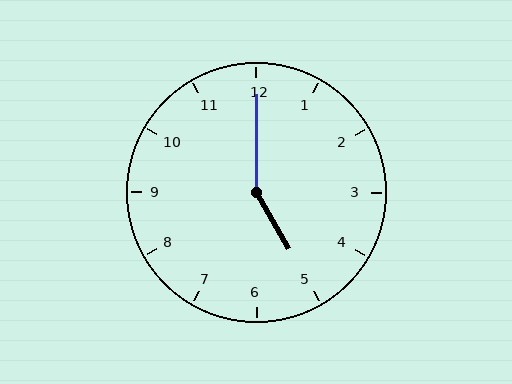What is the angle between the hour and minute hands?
Approximately 150 degrees.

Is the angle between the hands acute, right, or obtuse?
It is obtuse.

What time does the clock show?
5:00.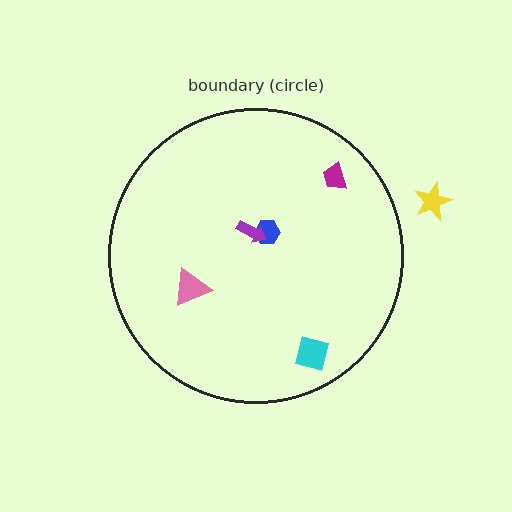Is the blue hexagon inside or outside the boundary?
Inside.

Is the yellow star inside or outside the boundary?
Outside.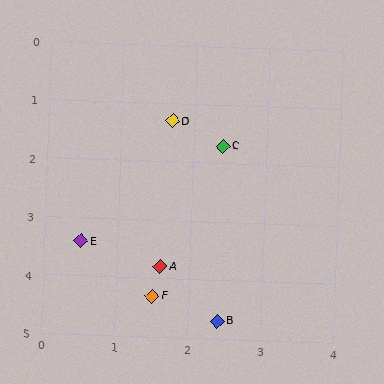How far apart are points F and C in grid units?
Points F and C are about 2.8 grid units apart.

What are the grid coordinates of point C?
Point C is at approximately (2.4, 1.7).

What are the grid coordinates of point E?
Point E is at approximately (0.5, 3.4).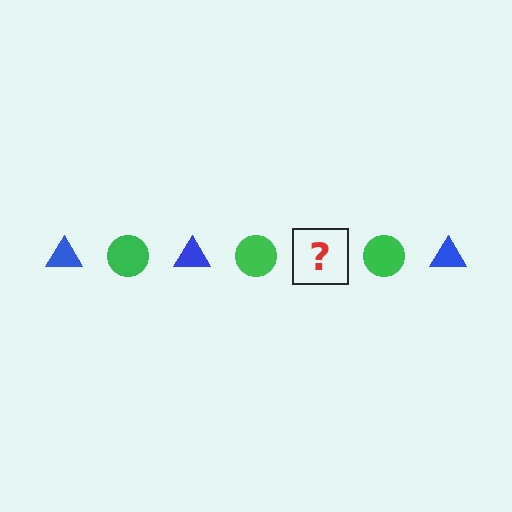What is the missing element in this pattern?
The missing element is a blue triangle.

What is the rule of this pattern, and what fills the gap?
The rule is that the pattern alternates between blue triangle and green circle. The gap should be filled with a blue triangle.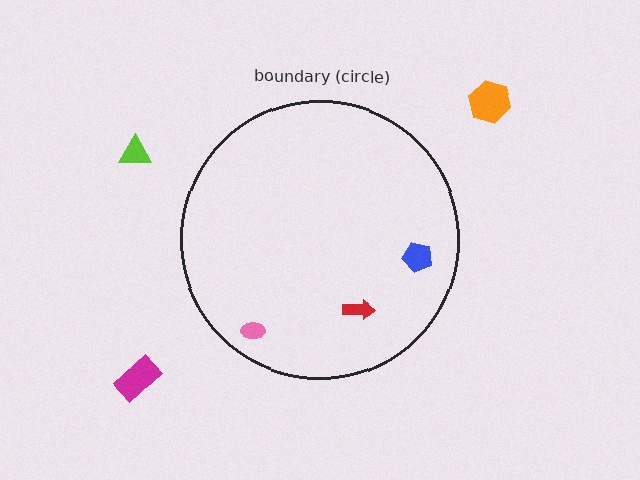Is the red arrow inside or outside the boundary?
Inside.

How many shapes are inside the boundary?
3 inside, 3 outside.